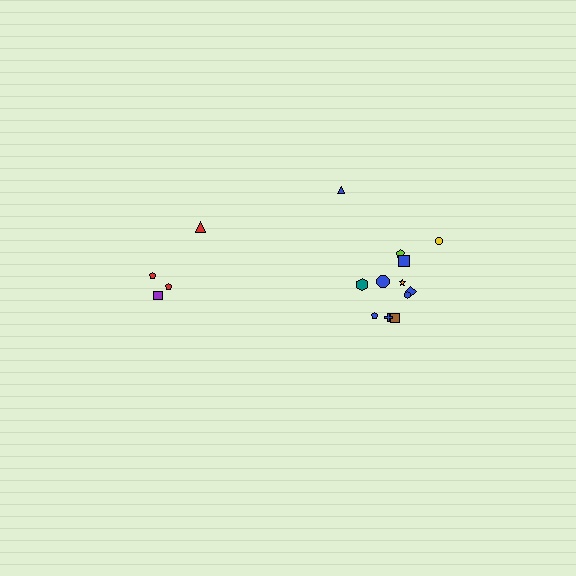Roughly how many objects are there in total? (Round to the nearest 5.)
Roughly 15 objects in total.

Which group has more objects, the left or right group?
The right group.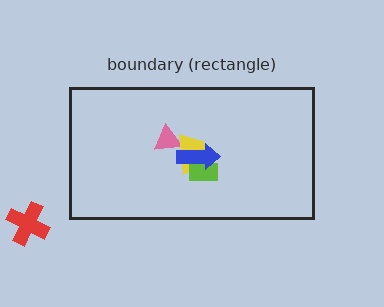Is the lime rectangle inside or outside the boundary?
Inside.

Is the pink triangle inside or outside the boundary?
Inside.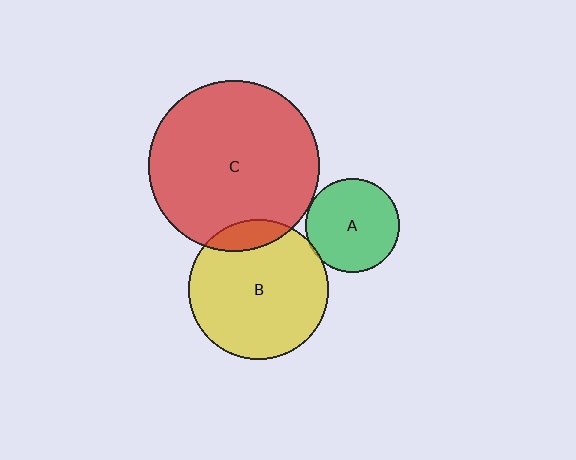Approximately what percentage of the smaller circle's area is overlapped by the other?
Approximately 10%.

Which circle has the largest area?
Circle C (red).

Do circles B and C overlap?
Yes.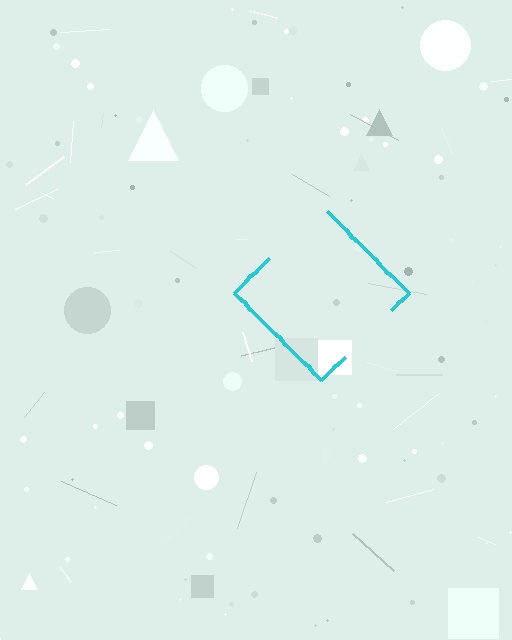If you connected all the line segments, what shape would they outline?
They would outline a diamond.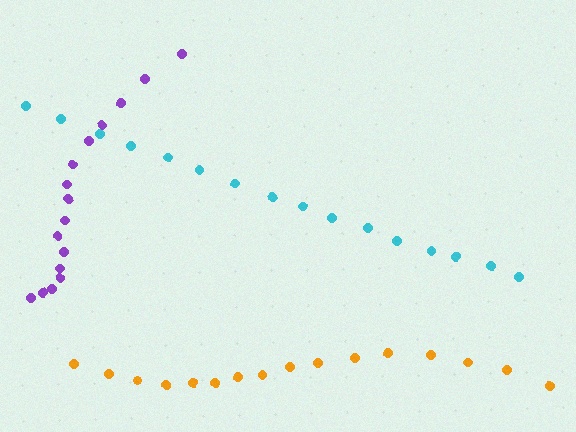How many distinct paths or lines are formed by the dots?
There are 3 distinct paths.